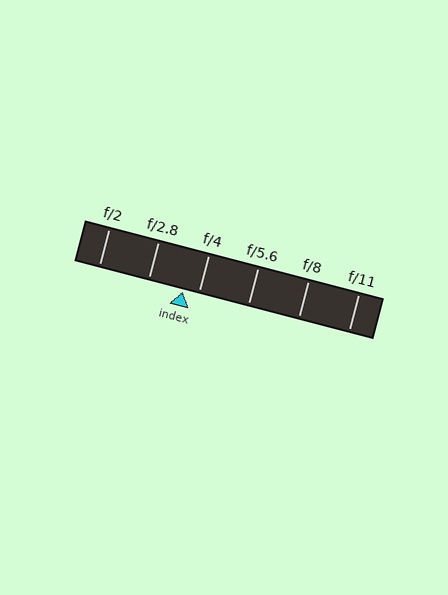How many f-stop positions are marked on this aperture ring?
There are 6 f-stop positions marked.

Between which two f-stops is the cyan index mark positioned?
The index mark is between f/2.8 and f/4.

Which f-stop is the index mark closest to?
The index mark is closest to f/4.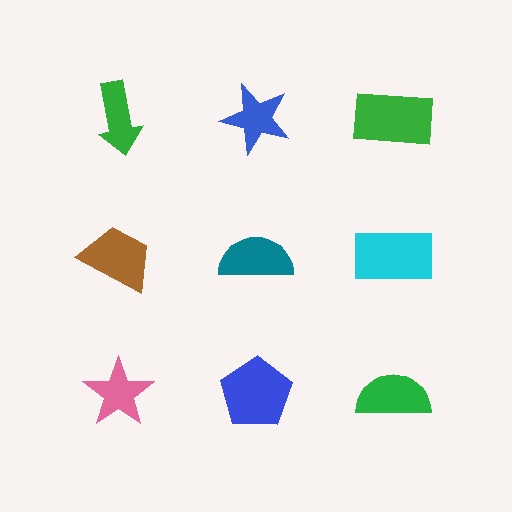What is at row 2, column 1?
A brown trapezoid.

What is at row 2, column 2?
A teal semicircle.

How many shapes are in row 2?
3 shapes.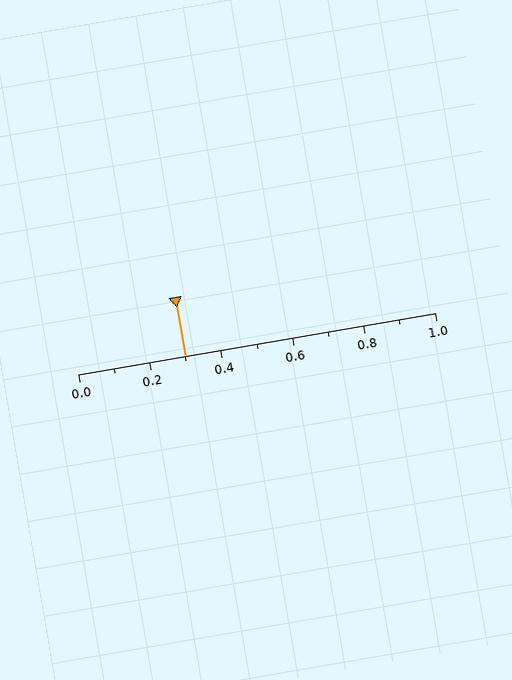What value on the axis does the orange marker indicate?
The marker indicates approximately 0.3.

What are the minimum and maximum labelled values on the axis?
The axis runs from 0.0 to 1.0.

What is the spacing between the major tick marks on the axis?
The major ticks are spaced 0.2 apart.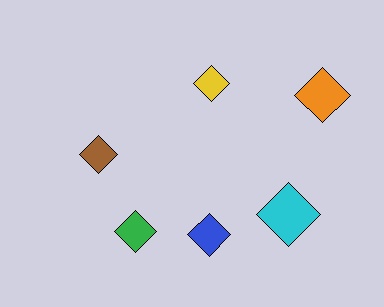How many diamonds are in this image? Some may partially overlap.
There are 6 diamonds.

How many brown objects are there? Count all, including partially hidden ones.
There is 1 brown object.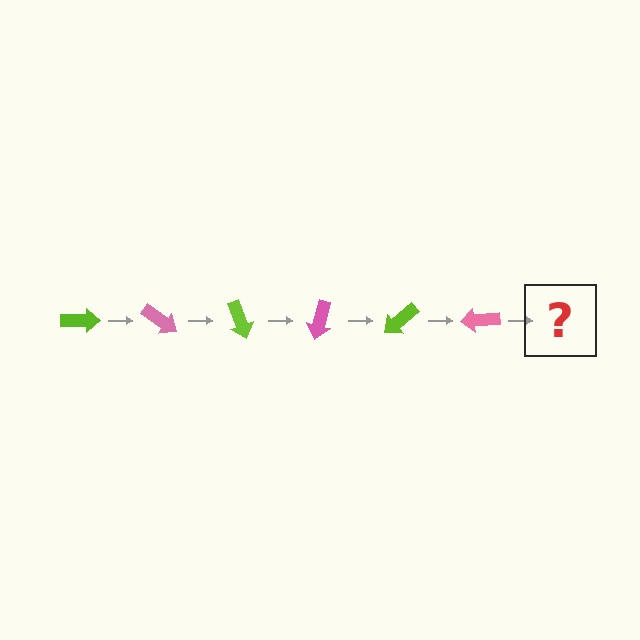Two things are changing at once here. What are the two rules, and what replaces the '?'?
The two rules are that it rotates 35 degrees each step and the color cycles through lime and pink. The '?' should be a lime arrow, rotated 210 degrees from the start.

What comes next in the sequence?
The next element should be a lime arrow, rotated 210 degrees from the start.